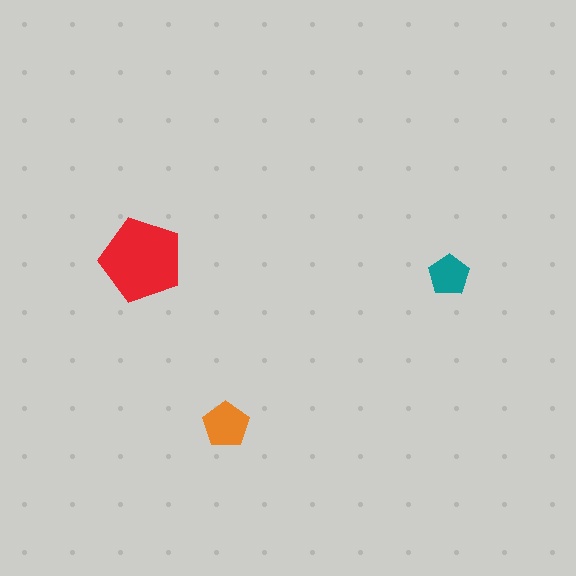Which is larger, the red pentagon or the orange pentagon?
The red one.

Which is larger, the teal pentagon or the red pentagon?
The red one.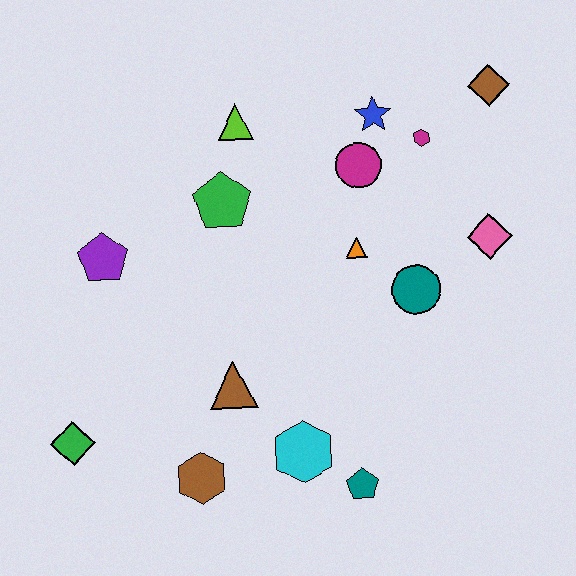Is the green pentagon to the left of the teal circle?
Yes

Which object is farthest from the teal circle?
The green diamond is farthest from the teal circle.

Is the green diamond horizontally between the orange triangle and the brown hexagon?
No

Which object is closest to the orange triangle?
The teal circle is closest to the orange triangle.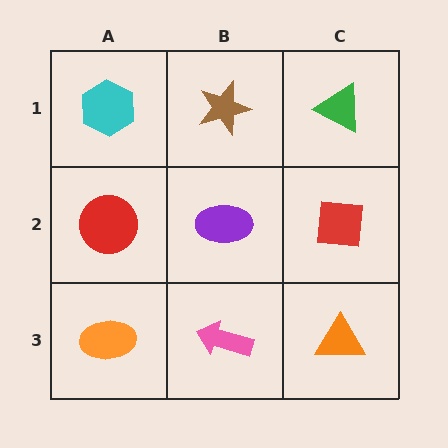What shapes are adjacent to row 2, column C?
A green triangle (row 1, column C), an orange triangle (row 3, column C), a purple ellipse (row 2, column B).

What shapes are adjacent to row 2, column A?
A cyan hexagon (row 1, column A), an orange ellipse (row 3, column A), a purple ellipse (row 2, column B).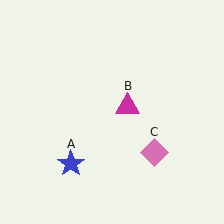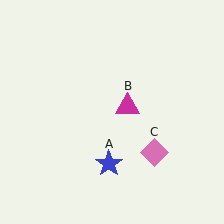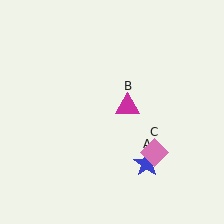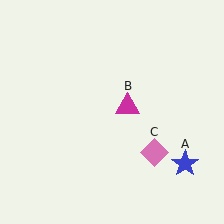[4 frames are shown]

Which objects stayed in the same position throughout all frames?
Magenta triangle (object B) and pink diamond (object C) remained stationary.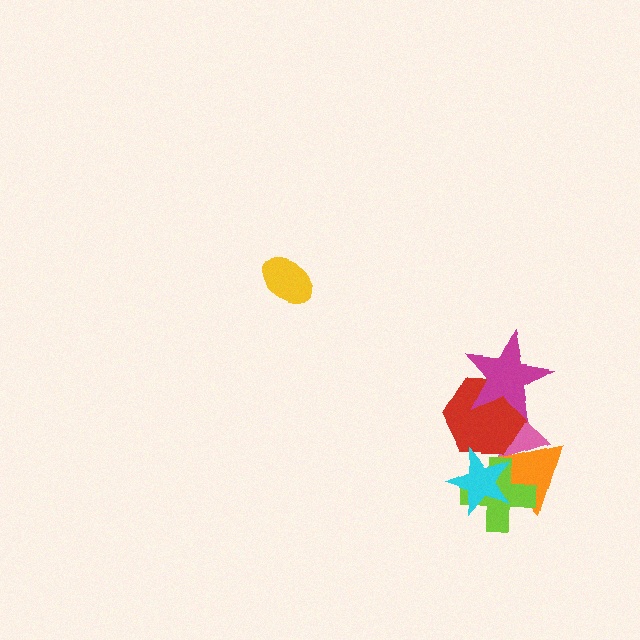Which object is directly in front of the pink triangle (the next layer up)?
The orange triangle is directly in front of the pink triangle.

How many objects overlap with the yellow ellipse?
0 objects overlap with the yellow ellipse.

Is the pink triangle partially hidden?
Yes, it is partially covered by another shape.